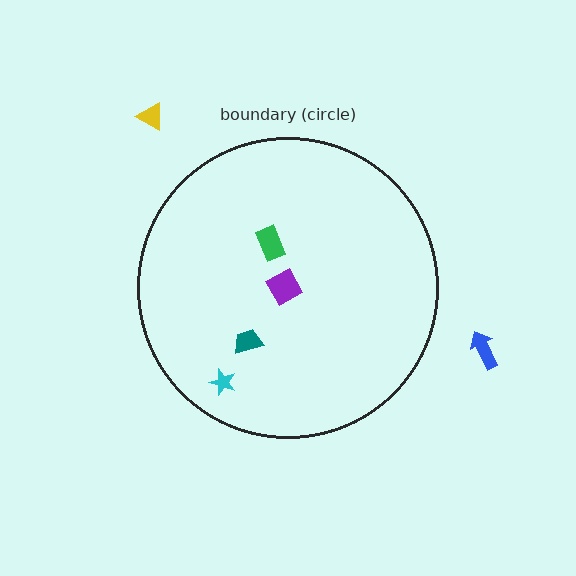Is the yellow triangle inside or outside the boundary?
Outside.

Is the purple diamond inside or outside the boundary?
Inside.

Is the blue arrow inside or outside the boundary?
Outside.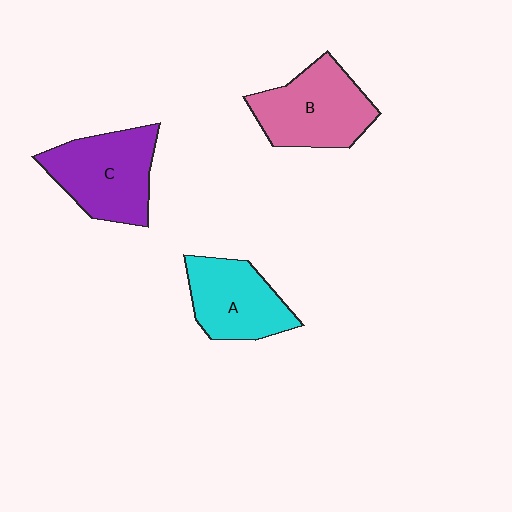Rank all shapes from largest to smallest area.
From largest to smallest: C (purple), B (pink), A (cyan).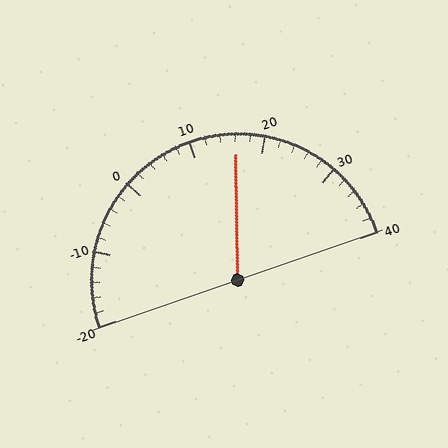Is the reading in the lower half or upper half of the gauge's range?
The reading is in the upper half of the range (-20 to 40).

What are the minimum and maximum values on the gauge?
The gauge ranges from -20 to 40.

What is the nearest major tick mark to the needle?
The nearest major tick mark is 20.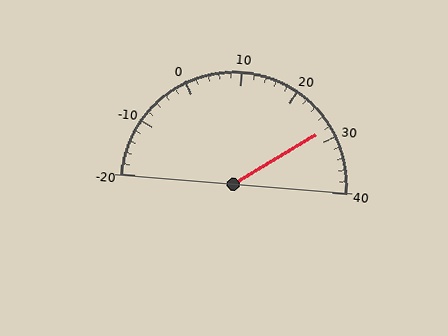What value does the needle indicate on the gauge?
The needle indicates approximately 28.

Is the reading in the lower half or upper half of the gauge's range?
The reading is in the upper half of the range (-20 to 40).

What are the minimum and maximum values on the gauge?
The gauge ranges from -20 to 40.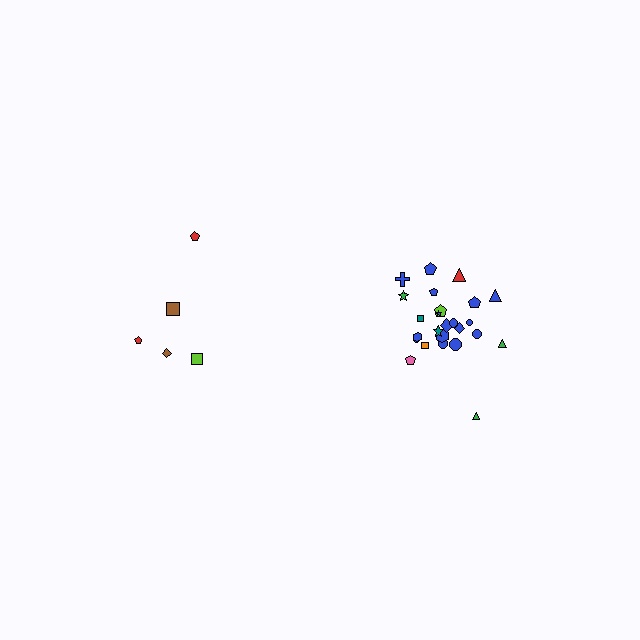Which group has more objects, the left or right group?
The right group.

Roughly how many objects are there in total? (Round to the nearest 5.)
Roughly 30 objects in total.